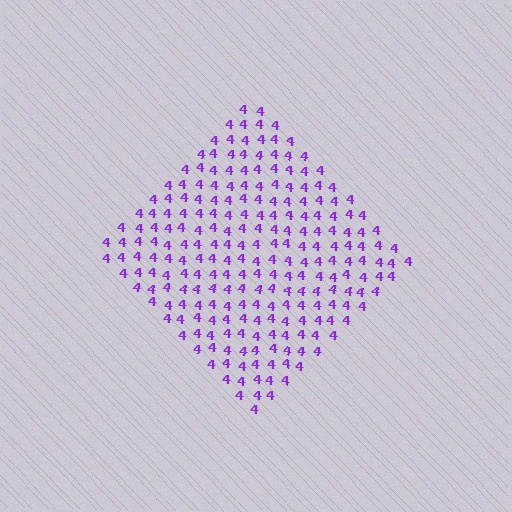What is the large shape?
The large shape is a diamond.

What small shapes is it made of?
It is made of small digit 4's.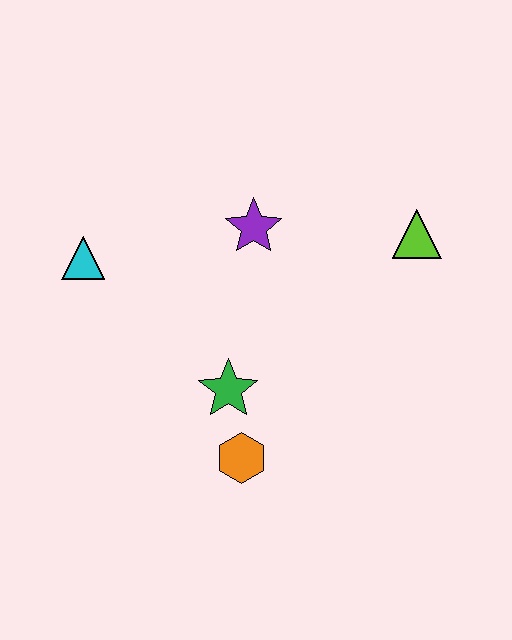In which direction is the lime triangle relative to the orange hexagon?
The lime triangle is above the orange hexagon.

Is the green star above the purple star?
No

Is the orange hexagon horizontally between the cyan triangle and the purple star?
Yes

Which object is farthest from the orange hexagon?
The lime triangle is farthest from the orange hexagon.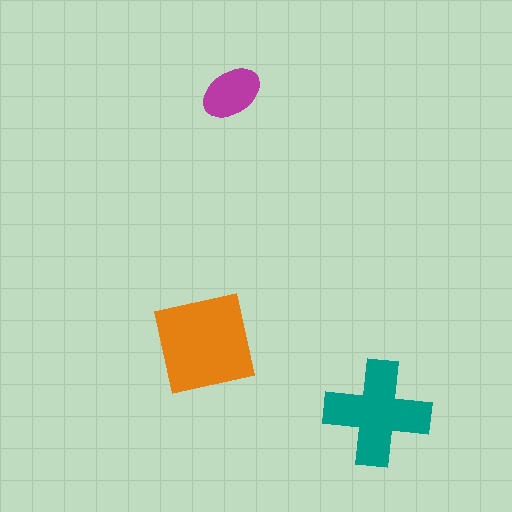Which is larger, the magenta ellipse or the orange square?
The orange square.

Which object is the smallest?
The magenta ellipse.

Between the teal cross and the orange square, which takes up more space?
The orange square.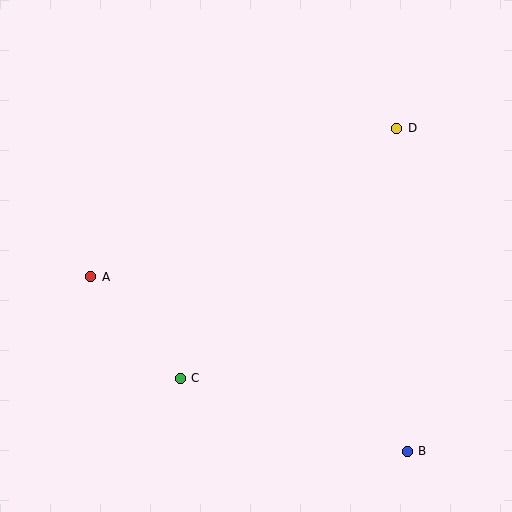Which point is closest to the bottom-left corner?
Point C is closest to the bottom-left corner.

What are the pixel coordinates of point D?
Point D is at (397, 128).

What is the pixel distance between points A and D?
The distance between A and D is 340 pixels.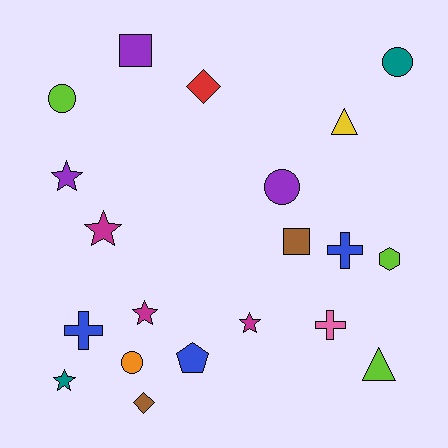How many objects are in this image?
There are 20 objects.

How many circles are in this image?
There are 4 circles.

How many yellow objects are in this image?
There is 1 yellow object.